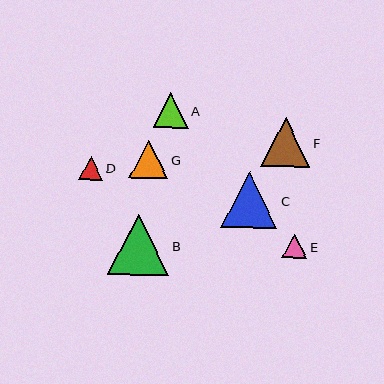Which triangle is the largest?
Triangle B is the largest with a size of approximately 60 pixels.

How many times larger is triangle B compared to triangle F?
Triangle B is approximately 1.2 times the size of triangle F.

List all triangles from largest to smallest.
From largest to smallest: B, C, F, G, A, E, D.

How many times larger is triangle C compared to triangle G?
Triangle C is approximately 1.5 times the size of triangle G.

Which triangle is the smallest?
Triangle D is the smallest with a size of approximately 24 pixels.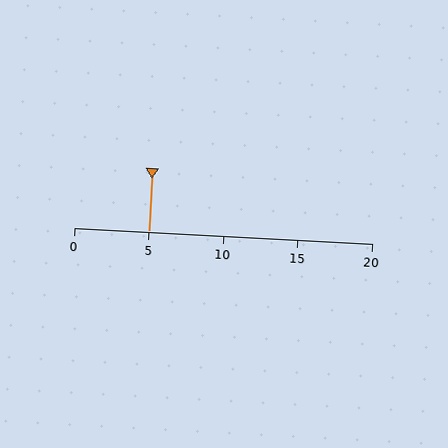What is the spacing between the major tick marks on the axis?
The major ticks are spaced 5 apart.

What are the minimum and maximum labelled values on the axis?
The axis runs from 0 to 20.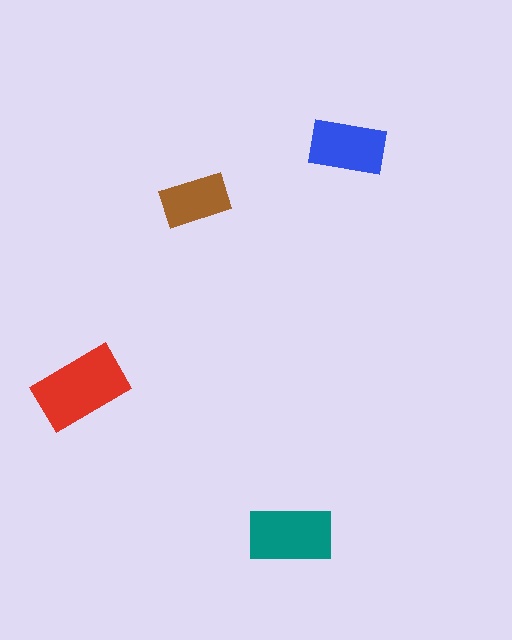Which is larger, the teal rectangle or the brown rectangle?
The teal one.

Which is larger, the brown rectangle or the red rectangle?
The red one.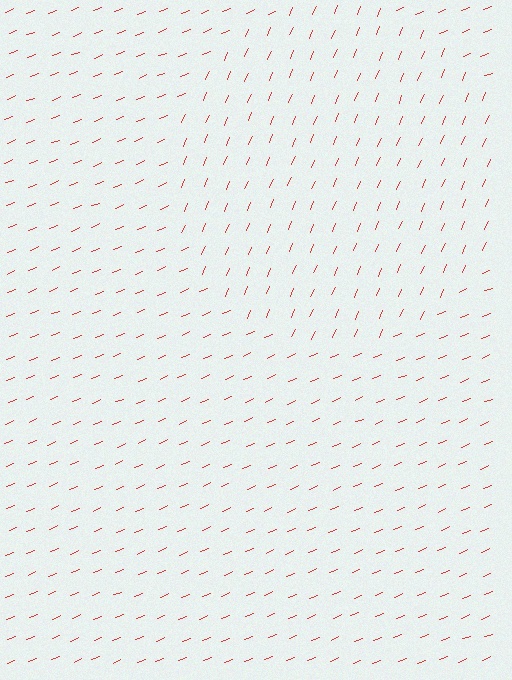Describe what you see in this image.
The image is filled with small red line segments. A circle region in the image has lines oriented differently from the surrounding lines, creating a visible texture boundary.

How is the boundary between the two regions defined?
The boundary is defined purely by a change in line orientation (approximately 45 degrees difference). All lines are the same color and thickness.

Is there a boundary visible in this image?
Yes, there is a texture boundary formed by a change in line orientation.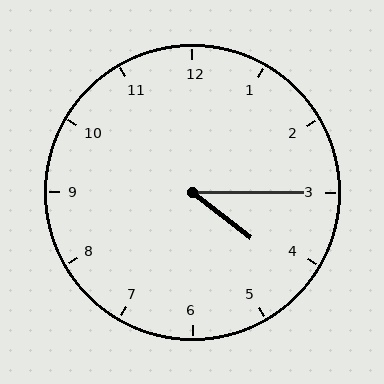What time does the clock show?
4:15.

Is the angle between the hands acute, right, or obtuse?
It is acute.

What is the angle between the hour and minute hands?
Approximately 38 degrees.